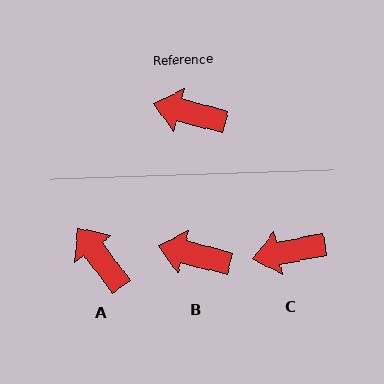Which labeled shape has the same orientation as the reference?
B.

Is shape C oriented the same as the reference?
No, it is off by about 25 degrees.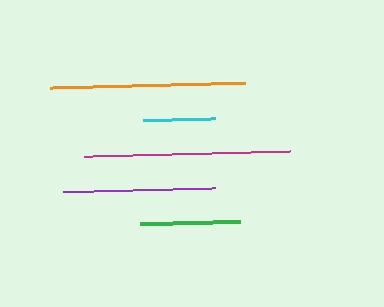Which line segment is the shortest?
The cyan line is the shortest at approximately 73 pixels.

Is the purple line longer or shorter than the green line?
The purple line is longer than the green line.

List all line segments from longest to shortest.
From longest to shortest: magenta, orange, purple, green, cyan.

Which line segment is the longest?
The magenta line is the longest at approximately 206 pixels.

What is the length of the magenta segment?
The magenta segment is approximately 206 pixels long.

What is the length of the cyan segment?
The cyan segment is approximately 73 pixels long.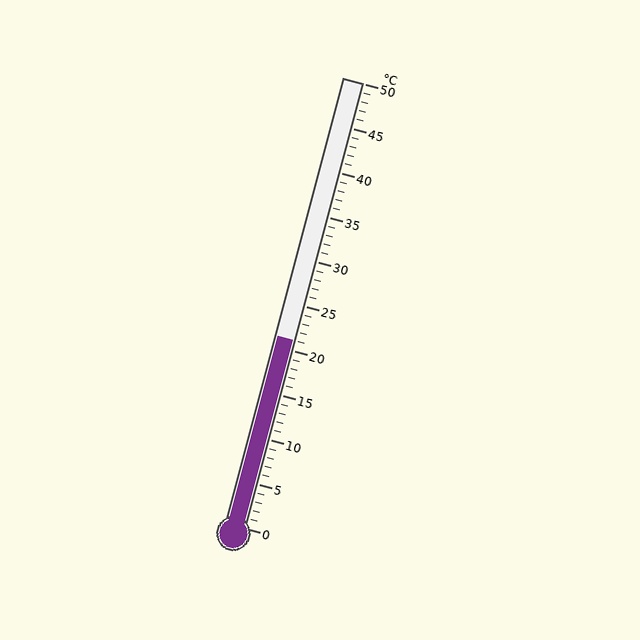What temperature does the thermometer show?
The thermometer shows approximately 21°C.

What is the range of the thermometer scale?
The thermometer scale ranges from 0°C to 50°C.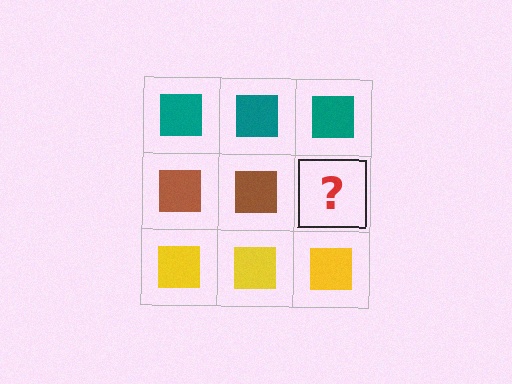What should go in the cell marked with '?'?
The missing cell should contain a brown square.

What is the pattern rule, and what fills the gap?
The rule is that each row has a consistent color. The gap should be filled with a brown square.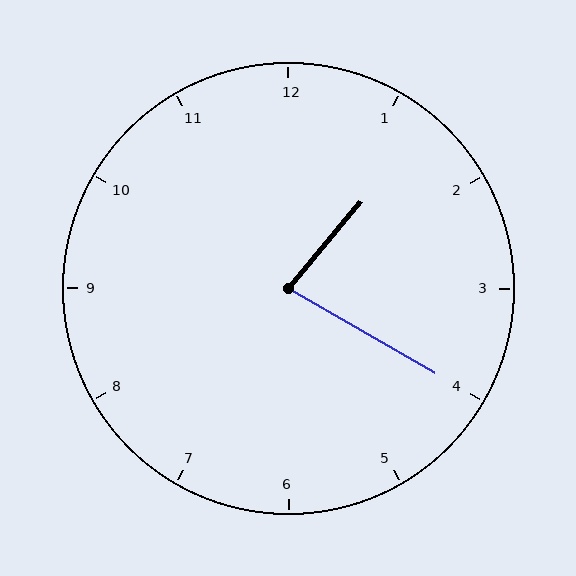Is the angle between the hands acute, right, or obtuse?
It is acute.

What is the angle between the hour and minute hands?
Approximately 80 degrees.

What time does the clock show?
1:20.